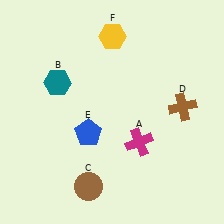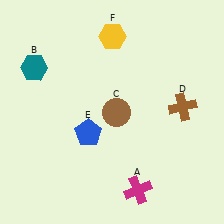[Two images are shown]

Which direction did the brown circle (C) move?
The brown circle (C) moved up.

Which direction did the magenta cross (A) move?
The magenta cross (A) moved down.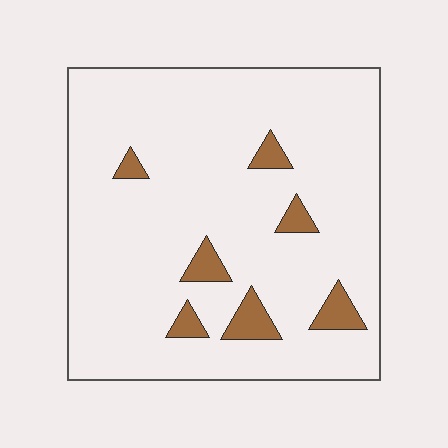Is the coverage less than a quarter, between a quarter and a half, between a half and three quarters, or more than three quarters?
Less than a quarter.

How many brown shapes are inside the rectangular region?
7.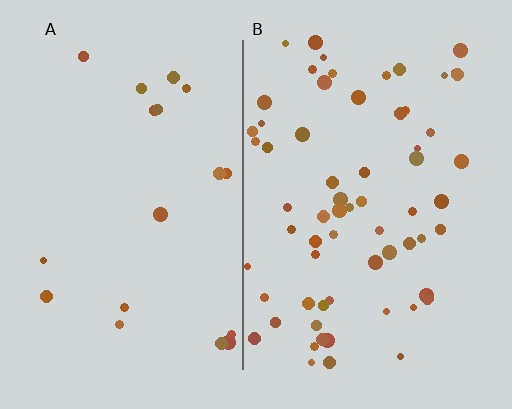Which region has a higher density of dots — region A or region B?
B (the right).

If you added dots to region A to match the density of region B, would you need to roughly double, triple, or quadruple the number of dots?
Approximately triple.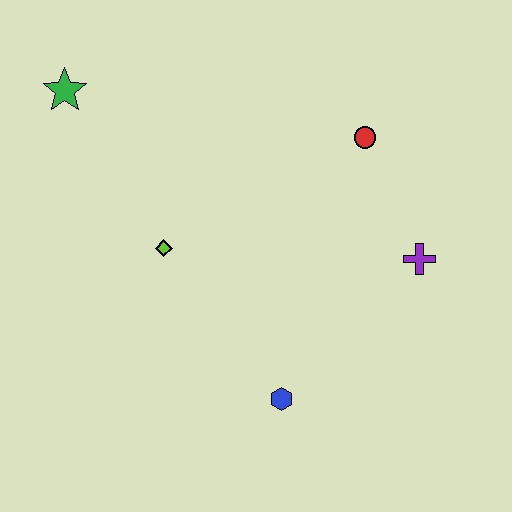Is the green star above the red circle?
Yes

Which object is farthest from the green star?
The purple cross is farthest from the green star.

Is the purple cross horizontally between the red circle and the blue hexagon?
No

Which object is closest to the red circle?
The purple cross is closest to the red circle.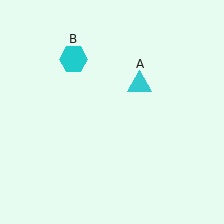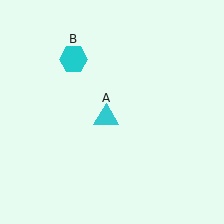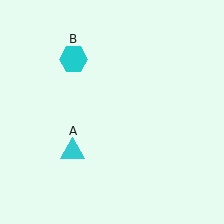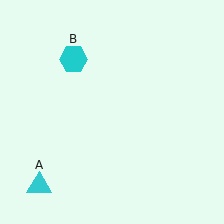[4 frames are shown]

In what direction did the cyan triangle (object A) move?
The cyan triangle (object A) moved down and to the left.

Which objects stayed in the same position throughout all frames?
Cyan hexagon (object B) remained stationary.